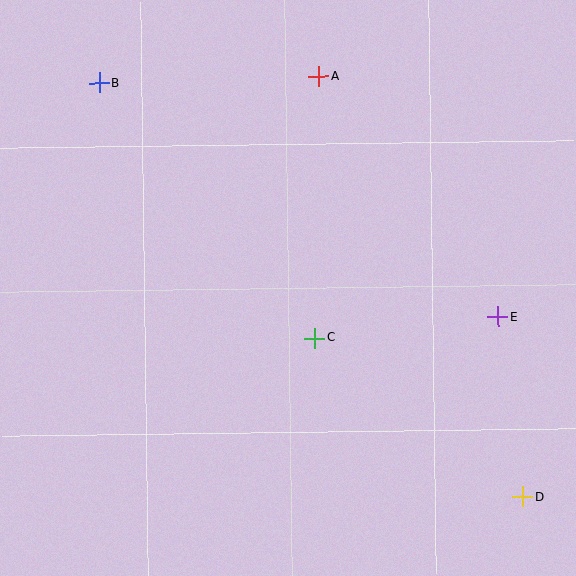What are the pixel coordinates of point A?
Point A is at (319, 76).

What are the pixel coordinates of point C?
Point C is at (315, 338).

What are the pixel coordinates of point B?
Point B is at (99, 83).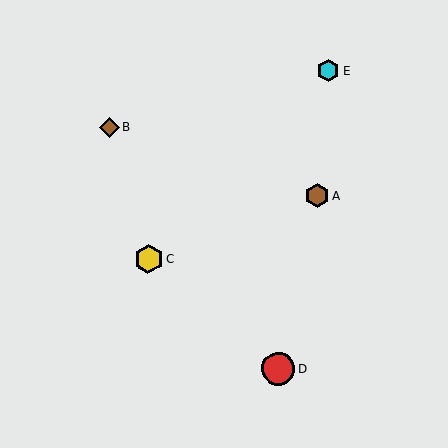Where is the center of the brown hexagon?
The center of the brown hexagon is at (317, 196).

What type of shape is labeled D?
Shape D is a red circle.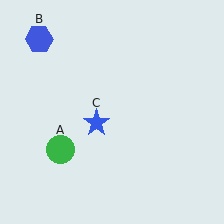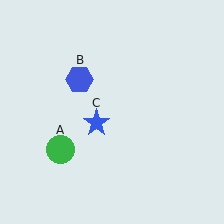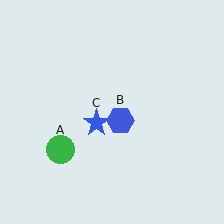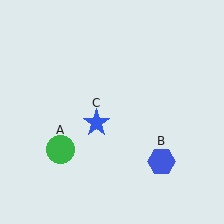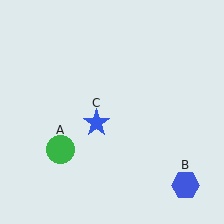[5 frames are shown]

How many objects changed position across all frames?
1 object changed position: blue hexagon (object B).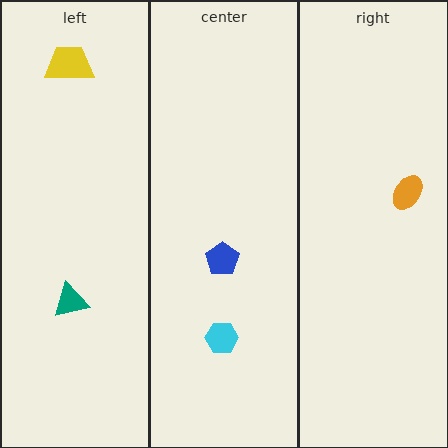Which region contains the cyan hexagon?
The center region.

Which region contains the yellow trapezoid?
The left region.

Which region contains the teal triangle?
The left region.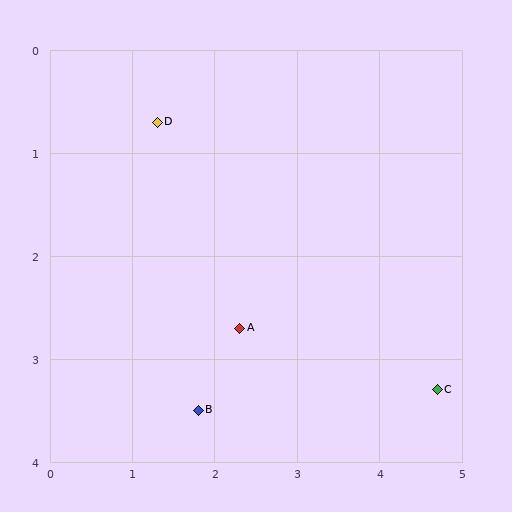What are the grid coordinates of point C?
Point C is at approximately (4.7, 3.3).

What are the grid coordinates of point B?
Point B is at approximately (1.8, 3.5).